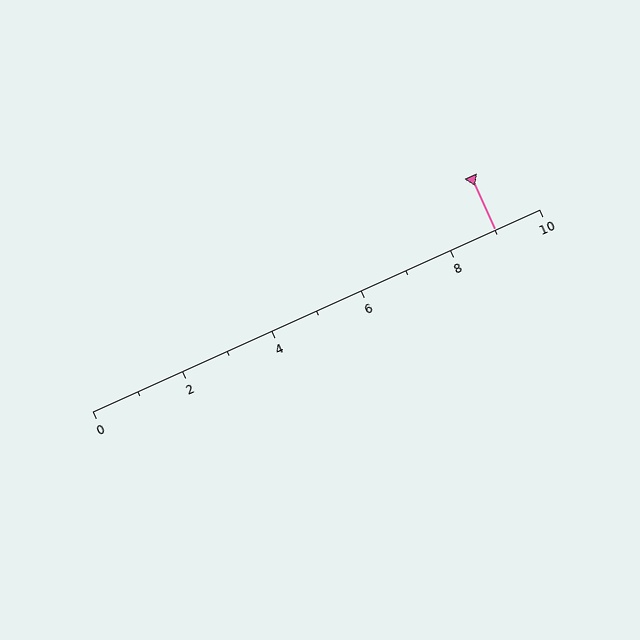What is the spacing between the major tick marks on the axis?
The major ticks are spaced 2 apart.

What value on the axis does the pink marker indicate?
The marker indicates approximately 9.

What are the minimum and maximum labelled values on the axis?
The axis runs from 0 to 10.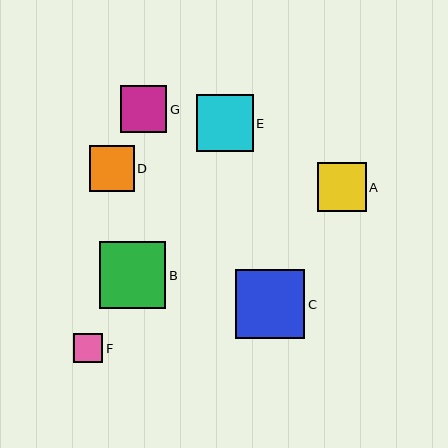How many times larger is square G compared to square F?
Square G is approximately 1.6 times the size of square F.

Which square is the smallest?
Square F is the smallest with a size of approximately 29 pixels.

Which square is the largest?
Square C is the largest with a size of approximately 69 pixels.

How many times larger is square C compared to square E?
Square C is approximately 1.2 times the size of square E.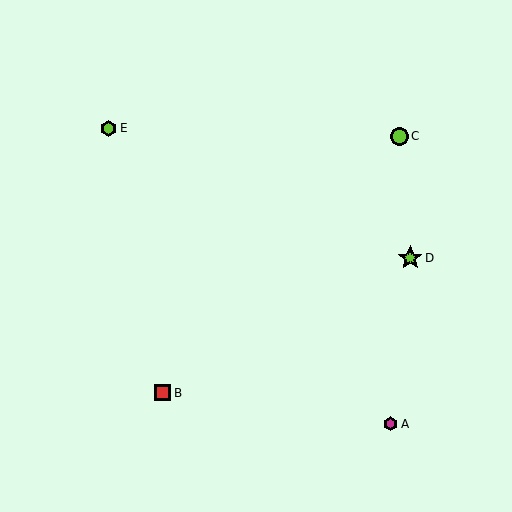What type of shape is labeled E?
Shape E is a lime hexagon.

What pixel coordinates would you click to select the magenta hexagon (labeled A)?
Click at (391, 424) to select the magenta hexagon A.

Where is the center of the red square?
The center of the red square is at (163, 393).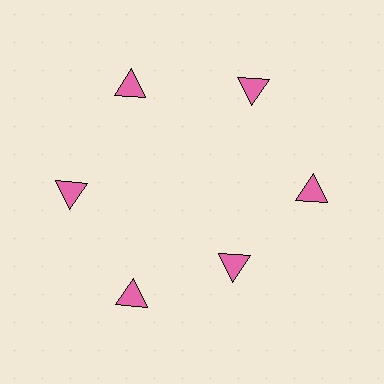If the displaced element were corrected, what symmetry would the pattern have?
It would have 6-fold rotational symmetry — the pattern would map onto itself every 60 degrees.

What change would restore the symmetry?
The symmetry would be restored by moving it outward, back onto the ring so that all 6 triangles sit at equal angles and equal distance from the center.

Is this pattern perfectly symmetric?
No. The 6 pink triangles are arranged in a ring, but one element near the 5 o'clock position is pulled inward toward the center, breaking the 6-fold rotational symmetry.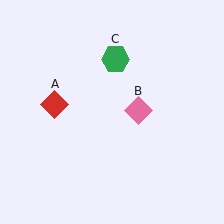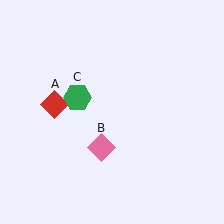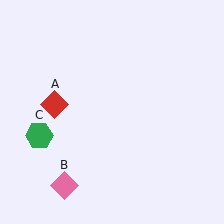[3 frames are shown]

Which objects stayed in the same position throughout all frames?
Red diamond (object A) remained stationary.